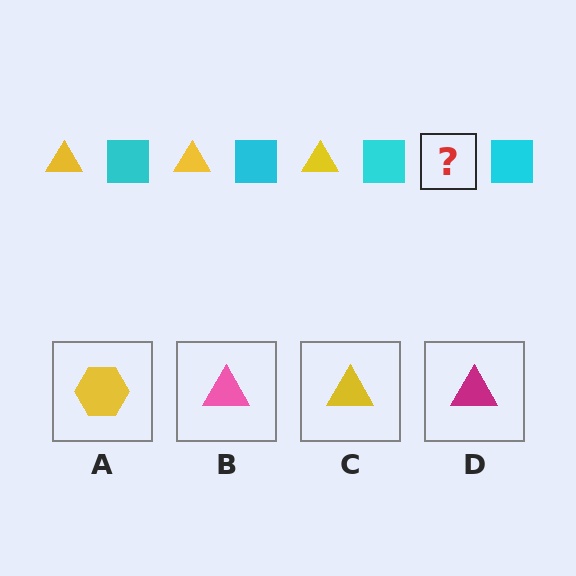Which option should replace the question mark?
Option C.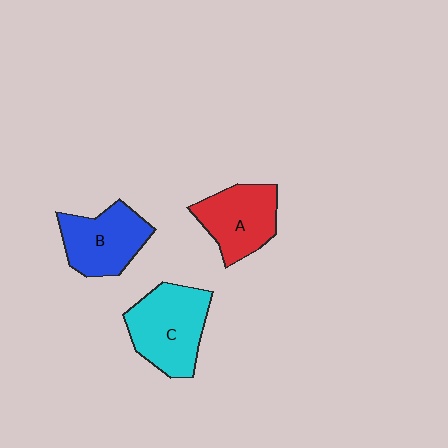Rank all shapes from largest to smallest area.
From largest to smallest: C (cyan), B (blue), A (red).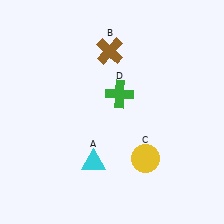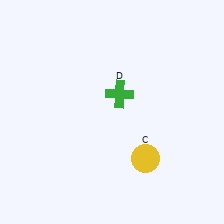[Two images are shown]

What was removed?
The cyan triangle (A), the brown cross (B) were removed in Image 2.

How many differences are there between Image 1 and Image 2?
There are 2 differences between the two images.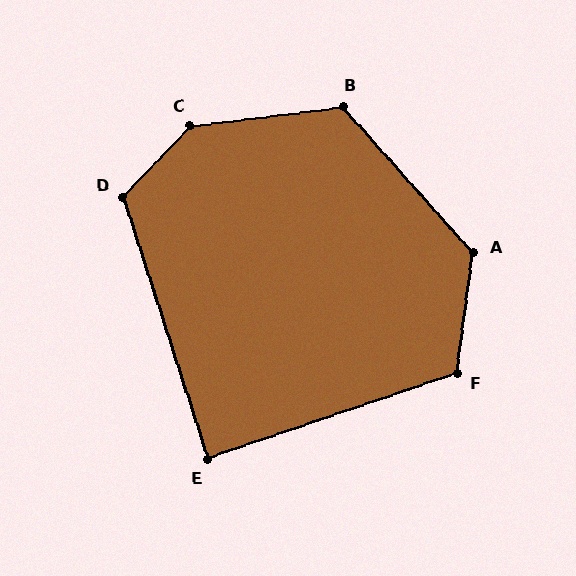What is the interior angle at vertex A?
Approximately 130 degrees (obtuse).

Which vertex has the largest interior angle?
C, at approximately 141 degrees.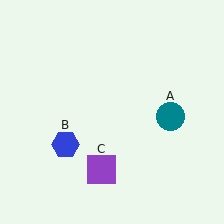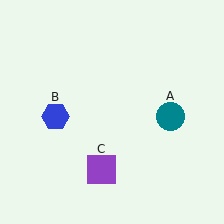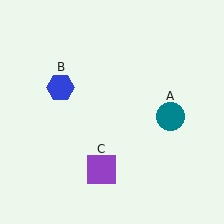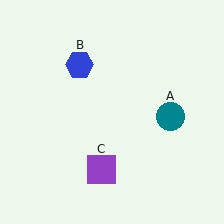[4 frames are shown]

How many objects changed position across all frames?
1 object changed position: blue hexagon (object B).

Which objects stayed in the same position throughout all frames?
Teal circle (object A) and purple square (object C) remained stationary.